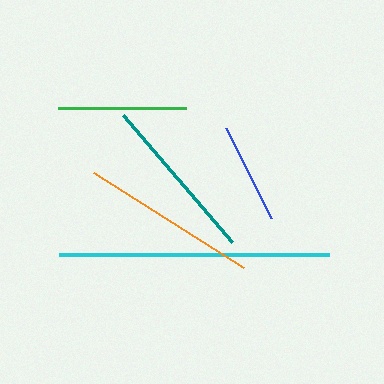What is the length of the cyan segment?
The cyan segment is approximately 270 pixels long.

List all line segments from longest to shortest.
From longest to shortest: cyan, orange, teal, green, blue.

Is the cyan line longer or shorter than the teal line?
The cyan line is longer than the teal line.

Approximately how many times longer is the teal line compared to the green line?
The teal line is approximately 1.3 times the length of the green line.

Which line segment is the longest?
The cyan line is the longest at approximately 270 pixels.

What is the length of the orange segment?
The orange segment is approximately 178 pixels long.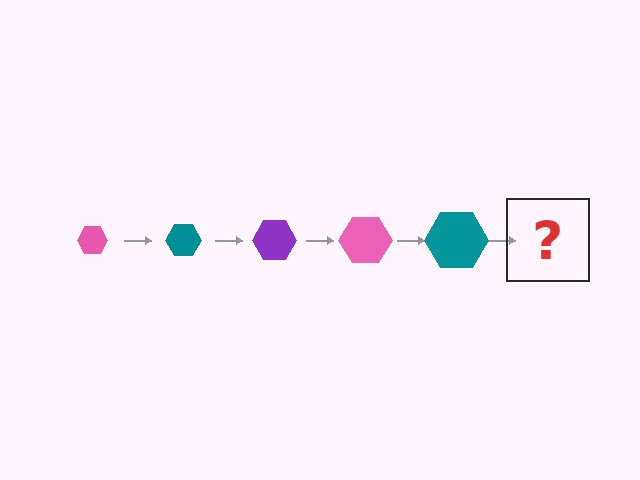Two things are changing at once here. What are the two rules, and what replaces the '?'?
The two rules are that the hexagon grows larger each step and the color cycles through pink, teal, and purple. The '?' should be a purple hexagon, larger than the previous one.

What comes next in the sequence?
The next element should be a purple hexagon, larger than the previous one.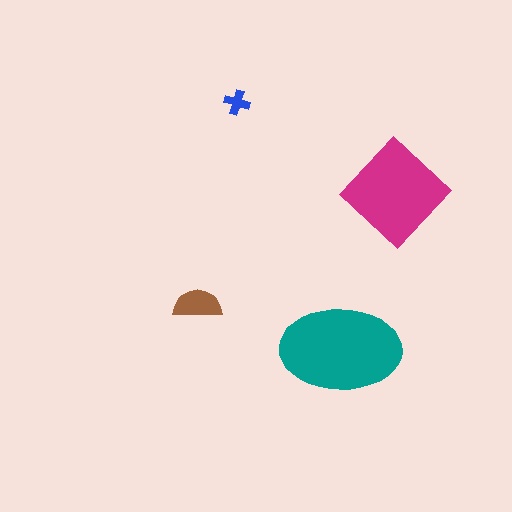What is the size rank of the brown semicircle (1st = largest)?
3rd.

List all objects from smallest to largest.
The blue cross, the brown semicircle, the magenta diamond, the teal ellipse.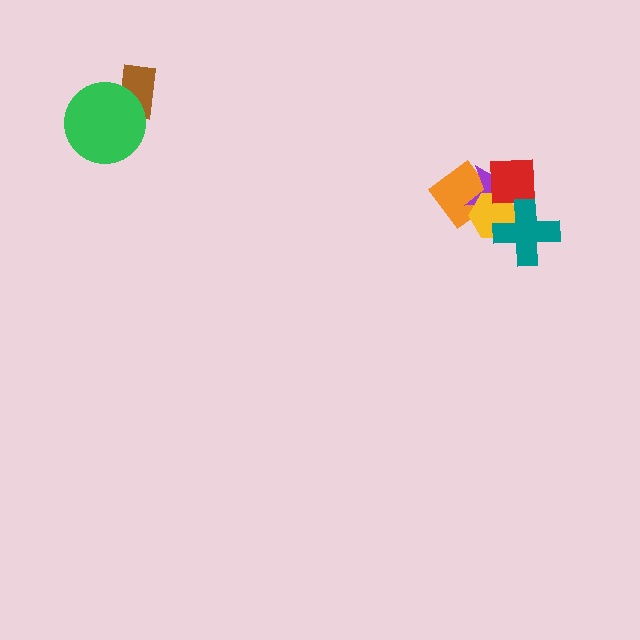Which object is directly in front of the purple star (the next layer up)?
The yellow hexagon is directly in front of the purple star.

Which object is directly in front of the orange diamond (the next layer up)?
The purple star is directly in front of the orange diamond.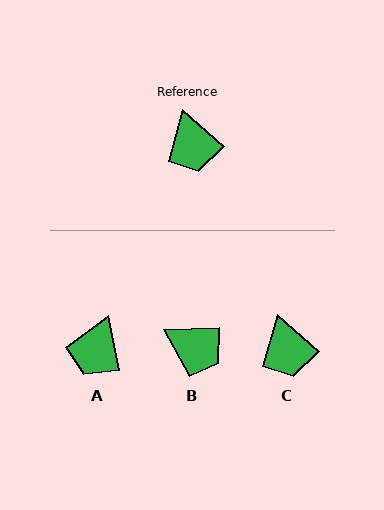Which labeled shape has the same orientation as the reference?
C.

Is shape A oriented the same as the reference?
No, it is off by about 37 degrees.